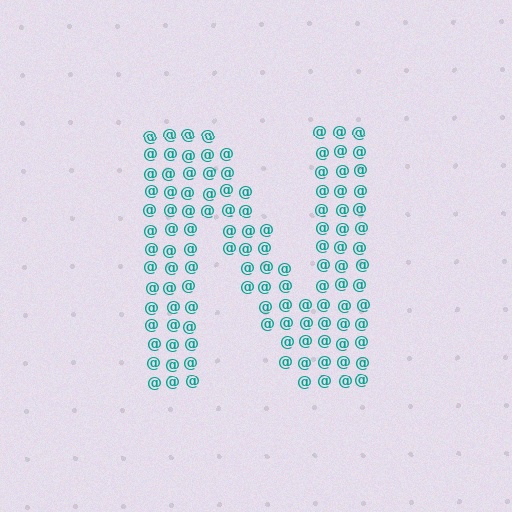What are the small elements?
The small elements are at signs.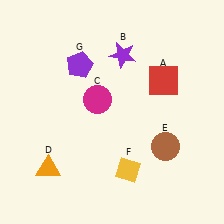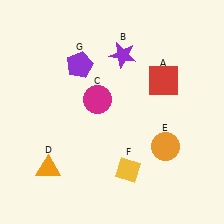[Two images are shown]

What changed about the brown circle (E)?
In Image 1, E is brown. In Image 2, it changed to orange.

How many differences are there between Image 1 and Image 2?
There is 1 difference between the two images.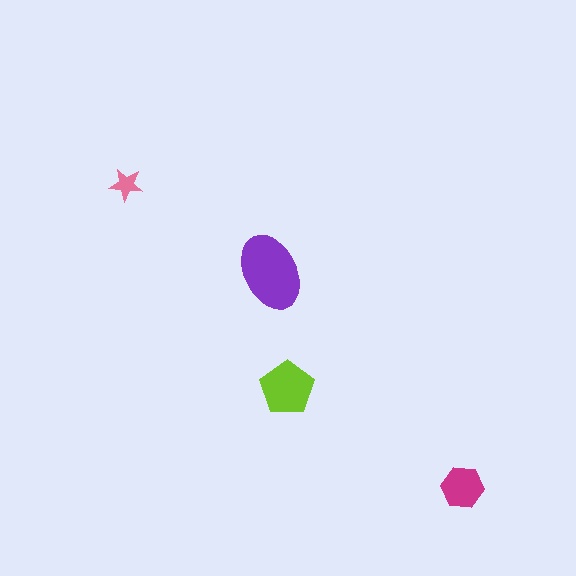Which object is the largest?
The purple ellipse.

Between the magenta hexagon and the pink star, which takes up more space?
The magenta hexagon.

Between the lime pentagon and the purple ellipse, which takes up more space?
The purple ellipse.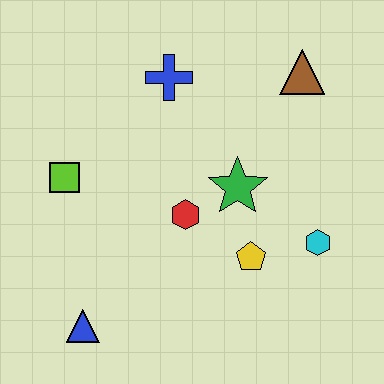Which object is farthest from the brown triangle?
The blue triangle is farthest from the brown triangle.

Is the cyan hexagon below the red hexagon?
Yes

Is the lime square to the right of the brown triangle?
No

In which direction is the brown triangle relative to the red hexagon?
The brown triangle is above the red hexagon.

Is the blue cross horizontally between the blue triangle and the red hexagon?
Yes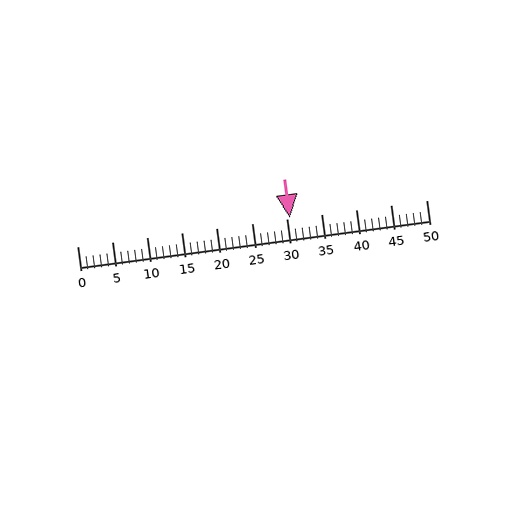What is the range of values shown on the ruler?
The ruler shows values from 0 to 50.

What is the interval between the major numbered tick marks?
The major tick marks are spaced 5 units apart.